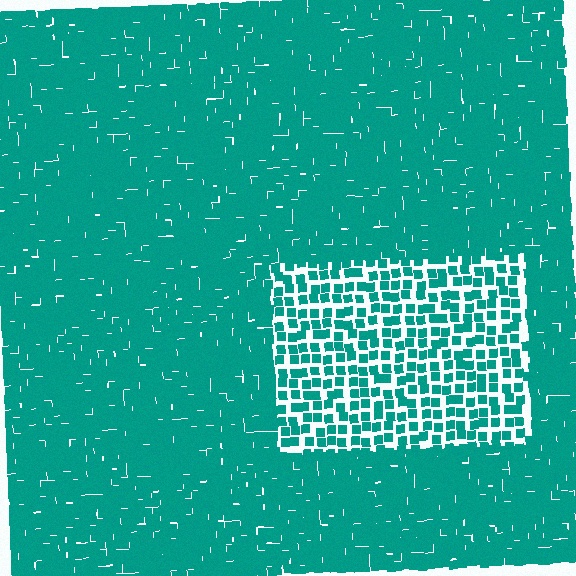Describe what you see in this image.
The image contains small teal elements arranged at two different densities. A rectangle-shaped region is visible where the elements are less densely packed than the surrounding area.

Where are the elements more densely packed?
The elements are more densely packed outside the rectangle boundary.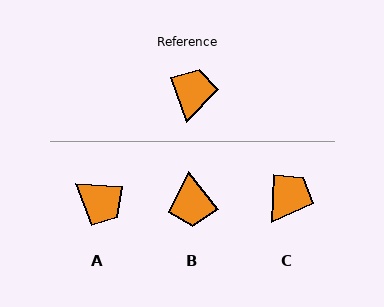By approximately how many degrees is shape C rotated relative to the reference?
Approximately 22 degrees clockwise.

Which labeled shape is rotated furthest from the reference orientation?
B, about 162 degrees away.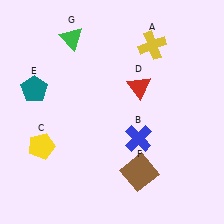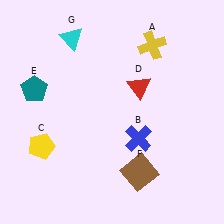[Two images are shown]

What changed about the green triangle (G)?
In Image 1, G is green. In Image 2, it changed to cyan.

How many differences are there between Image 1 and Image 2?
There is 1 difference between the two images.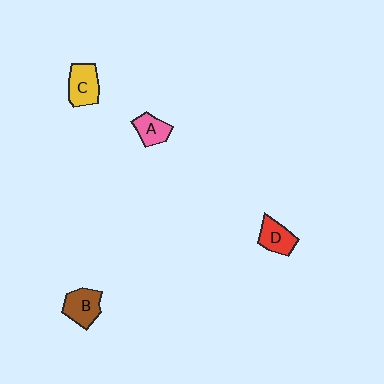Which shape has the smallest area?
Shape A (pink).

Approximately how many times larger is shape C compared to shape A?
Approximately 1.4 times.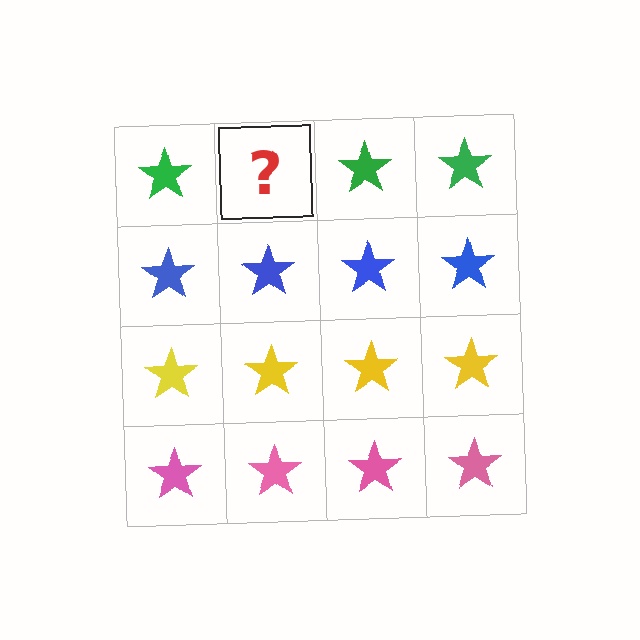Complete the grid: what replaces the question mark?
The question mark should be replaced with a green star.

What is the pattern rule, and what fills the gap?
The rule is that each row has a consistent color. The gap should be filled with a green star.